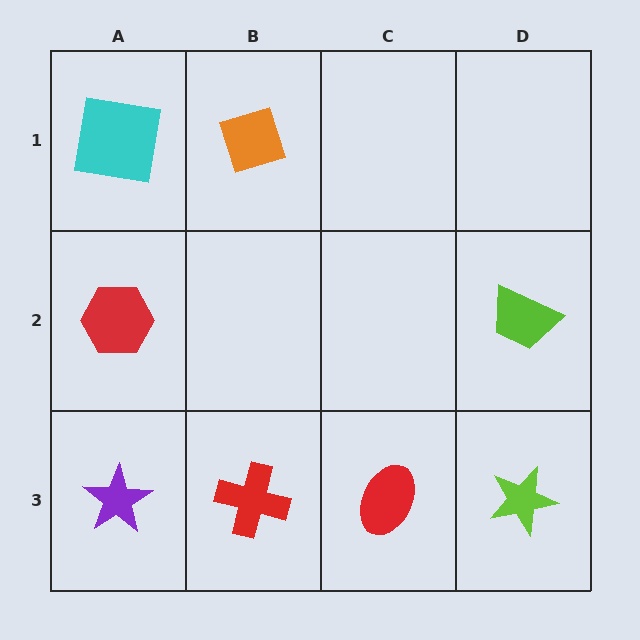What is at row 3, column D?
A lime star.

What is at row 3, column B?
A red cross.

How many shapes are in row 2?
2 shapes.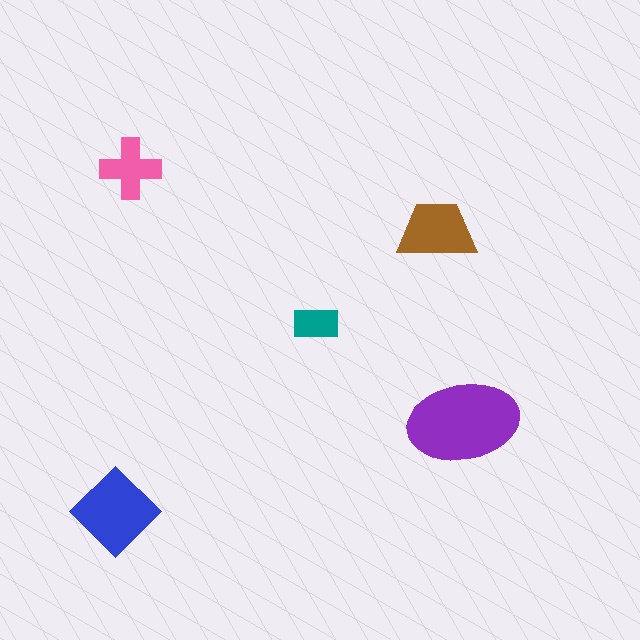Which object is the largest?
The purple ellipse.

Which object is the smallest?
The teal rectangle.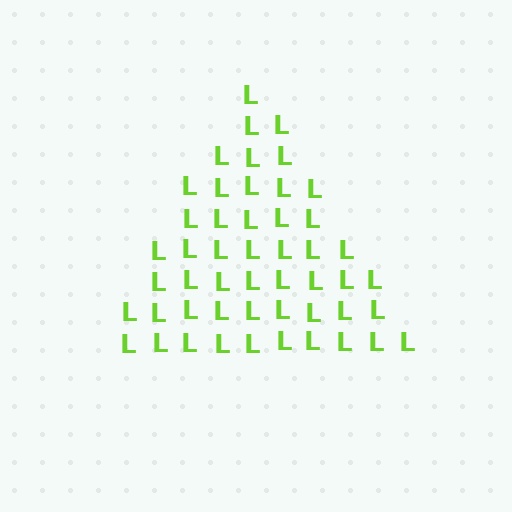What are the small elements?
The small elements are letter L's.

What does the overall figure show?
The overall figure shows a triangle.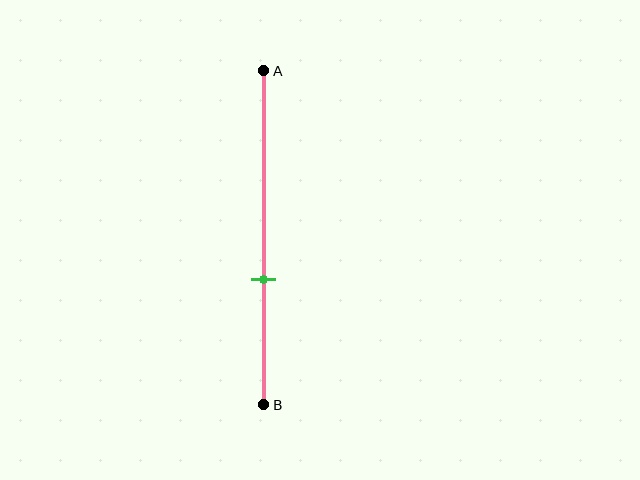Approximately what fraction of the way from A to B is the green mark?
The green mark is approximately 65% of the way from A to B.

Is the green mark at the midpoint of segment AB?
No, the mark is at about 65% from A, not at the 50% midpoint.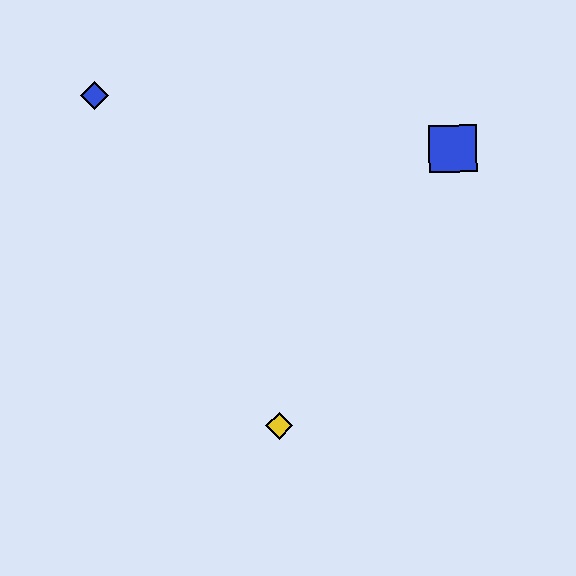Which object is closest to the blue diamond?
The blue square is closest to the blue diamond.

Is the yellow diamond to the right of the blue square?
No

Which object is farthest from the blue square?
The blue diamond is farthest from the blue square.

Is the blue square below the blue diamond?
Yes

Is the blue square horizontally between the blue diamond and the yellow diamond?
No